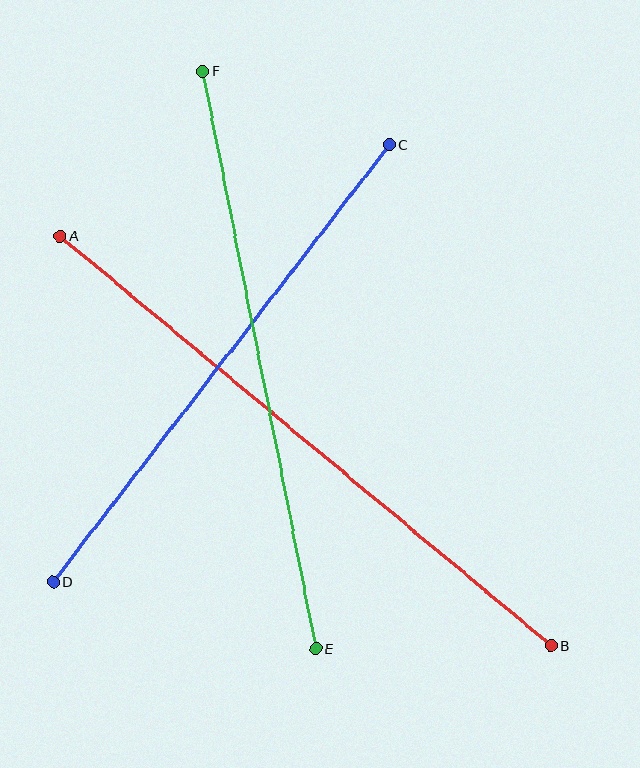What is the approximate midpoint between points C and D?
The midpoint is at approximately (221, 363) pixels.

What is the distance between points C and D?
The distance is approximately 552 pixels.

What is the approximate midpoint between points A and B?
The midpoint is at approximately (306, 441) pixels.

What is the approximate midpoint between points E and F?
The midpoint is at approximately (259, 360) pixels.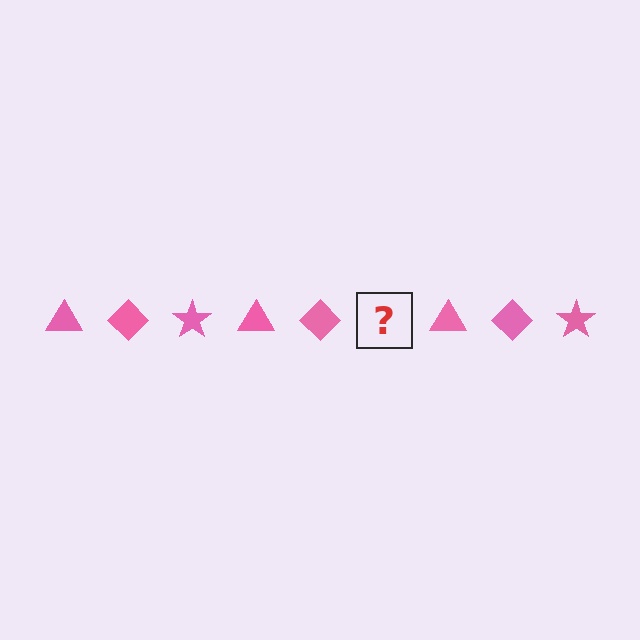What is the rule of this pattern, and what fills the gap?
The rule is that the pattern cycles through triangle, diamond, star shapes in pink. The gap should be filled with a pink star.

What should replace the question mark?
The question mark should be replaced with a pink star.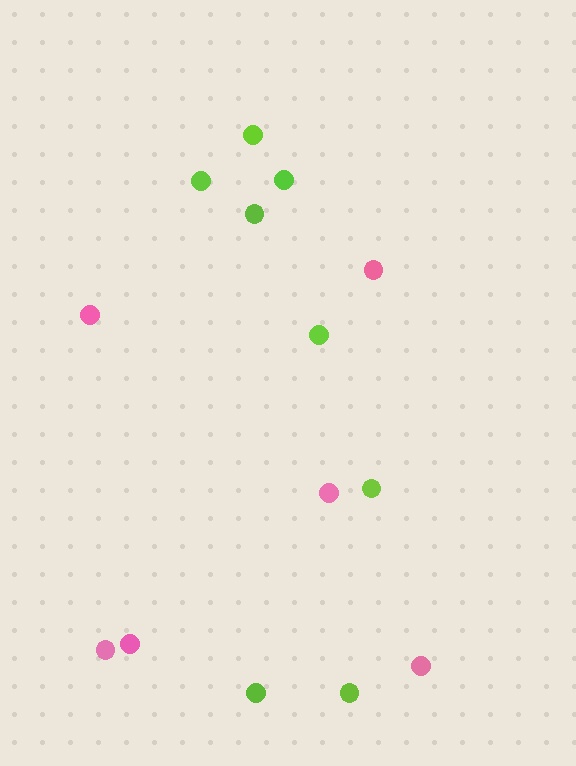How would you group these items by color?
There are 2 groups: one group of lime circles (8) and one group of pink circles (6).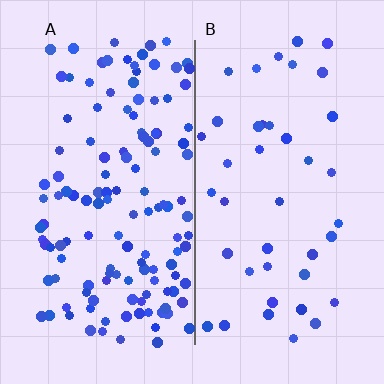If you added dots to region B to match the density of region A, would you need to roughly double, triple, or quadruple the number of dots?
Approximately triple.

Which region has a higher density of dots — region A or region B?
A (the left).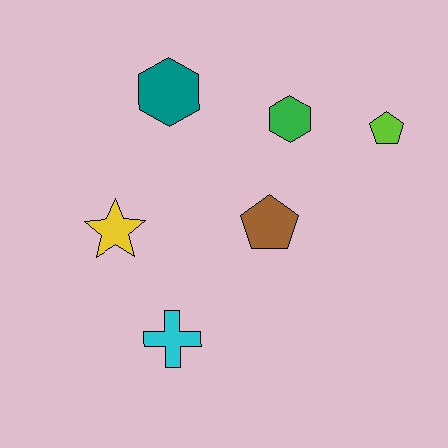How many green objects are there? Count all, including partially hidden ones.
There is 1 green object.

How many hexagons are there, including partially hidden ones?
There are 2 hexagons.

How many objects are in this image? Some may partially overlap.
There are 6 objects.